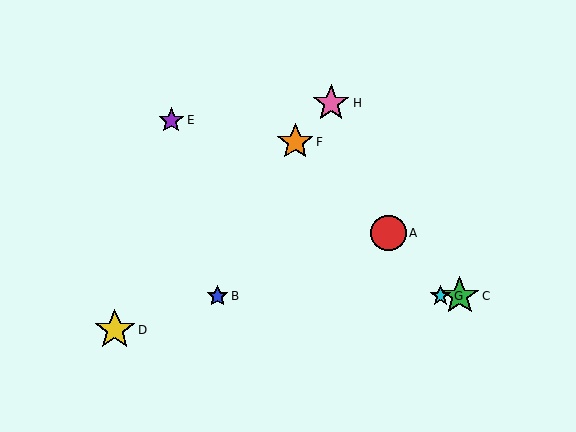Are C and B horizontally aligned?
Yes, both are at y≈296.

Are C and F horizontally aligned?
No, C is at y≈296 and F is at y≈142.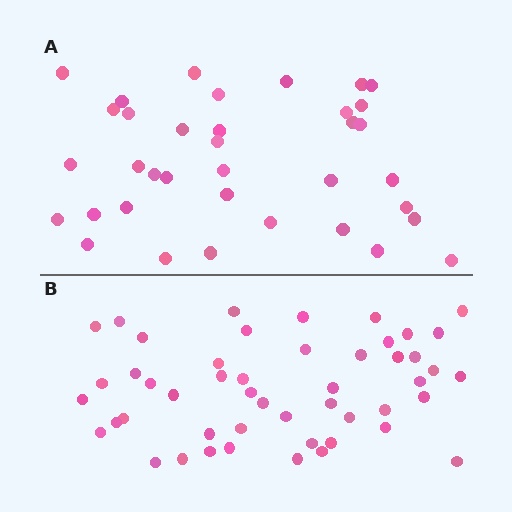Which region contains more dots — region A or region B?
Region B (the bottom region) has more dots.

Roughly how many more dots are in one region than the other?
Region B has approximately 15 more dots than region A.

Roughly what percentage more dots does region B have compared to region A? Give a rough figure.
About 35% more.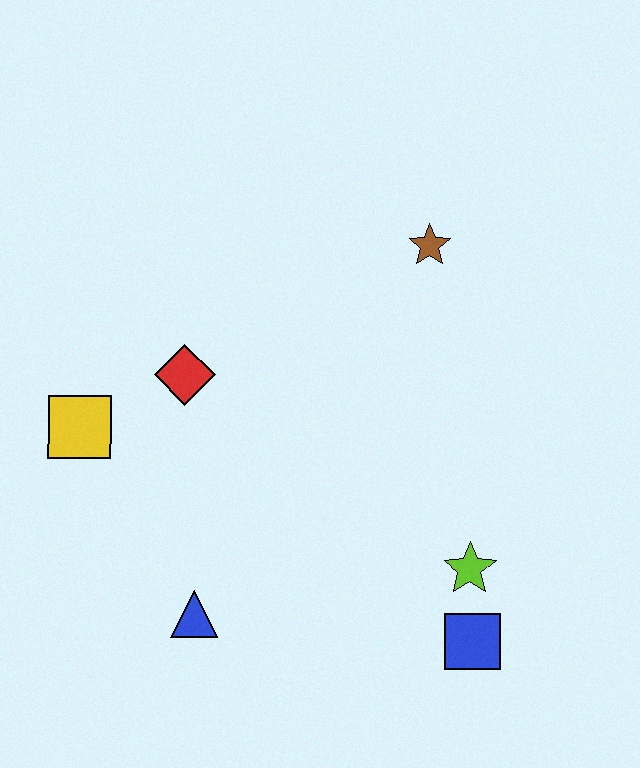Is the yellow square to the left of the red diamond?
Yes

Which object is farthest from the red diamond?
The blue square is farthest from the red diamond.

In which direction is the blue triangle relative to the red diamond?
The blue triangle is below the red diamond.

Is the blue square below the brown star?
Yes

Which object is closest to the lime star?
The blue square is closest to the lime star.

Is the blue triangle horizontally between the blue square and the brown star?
No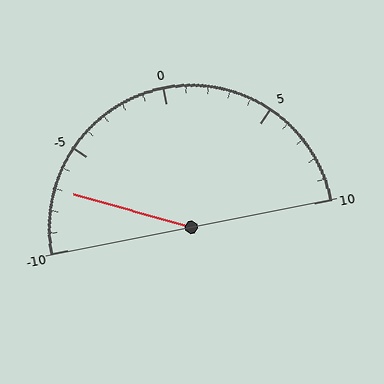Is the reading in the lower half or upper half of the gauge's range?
The reading is in the lower half of the range (-10 to 10).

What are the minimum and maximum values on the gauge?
The gauge ranges from -10 to 10.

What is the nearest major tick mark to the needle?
The nearest major tick mark is -5.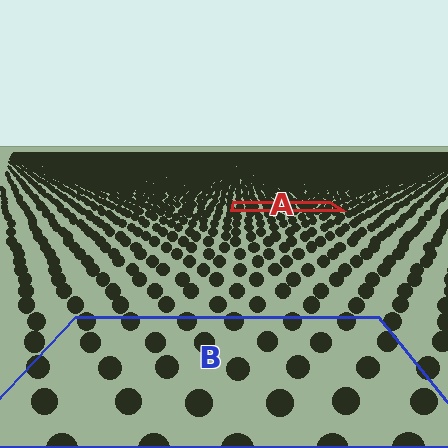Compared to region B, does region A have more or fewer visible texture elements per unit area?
Region A has more texture elements per unit area — they are packed more densely because it is farther away.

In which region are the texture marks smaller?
The texture marks are smaller in region A, because it is farther away.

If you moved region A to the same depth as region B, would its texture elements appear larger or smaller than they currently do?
They would appear larger. At a closer depth, the same texture elements are projected at a bigger on-screen size.